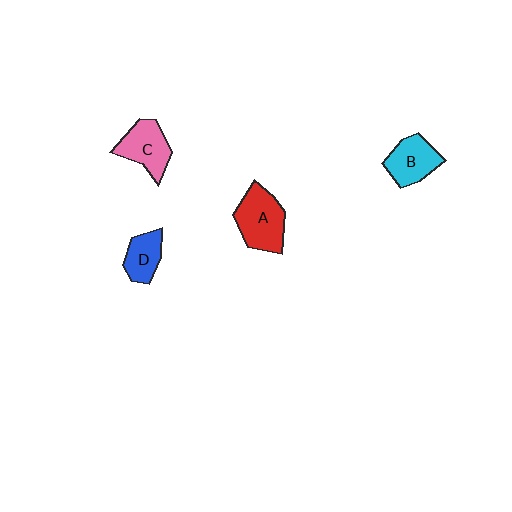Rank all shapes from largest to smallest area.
From largest to smallest: A (red), C (pink), B (cyan), D (blue).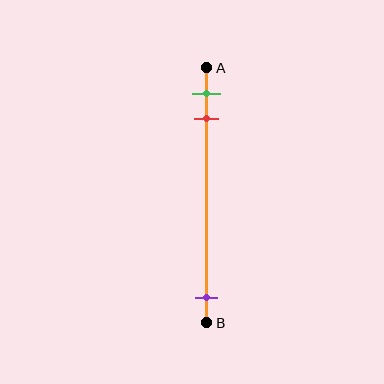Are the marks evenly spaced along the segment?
No, the marks are not evenly spaced.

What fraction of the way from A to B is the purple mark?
The purple mark is approximately 90% (0.9) of the way from A to B.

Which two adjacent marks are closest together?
The green and red marks are the closest adjacent pair.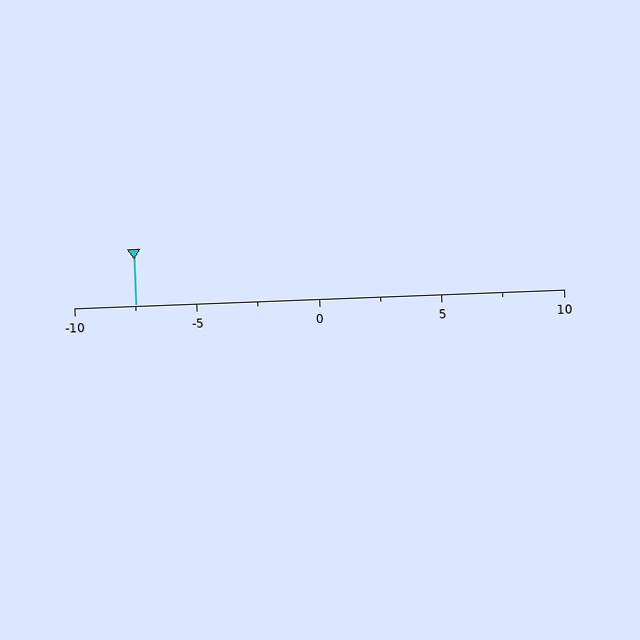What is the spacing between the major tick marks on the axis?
The major ticks are spaced 5 apart.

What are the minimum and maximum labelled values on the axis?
The axis runs from -10 to 10.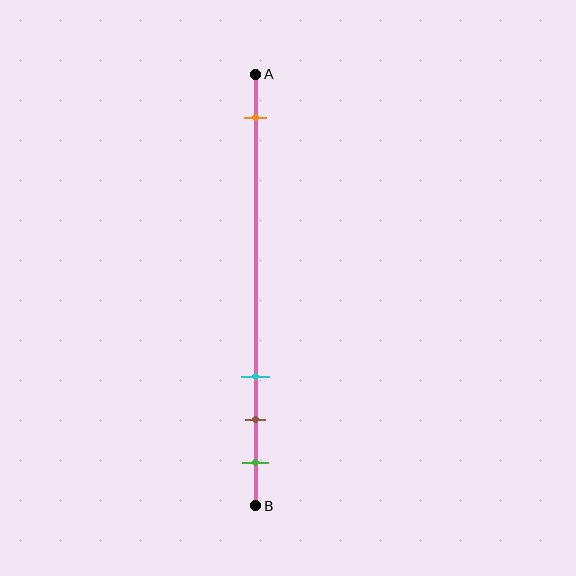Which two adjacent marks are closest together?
The brown and green marks are the closest adjacent pair.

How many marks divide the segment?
There are 4 marks dividing the segment.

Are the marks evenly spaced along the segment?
No, the marks are not evenly spaced.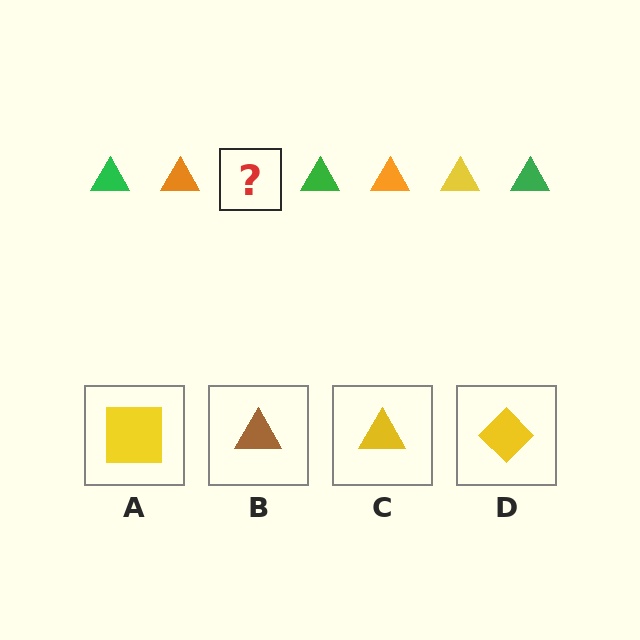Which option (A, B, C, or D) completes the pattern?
C.